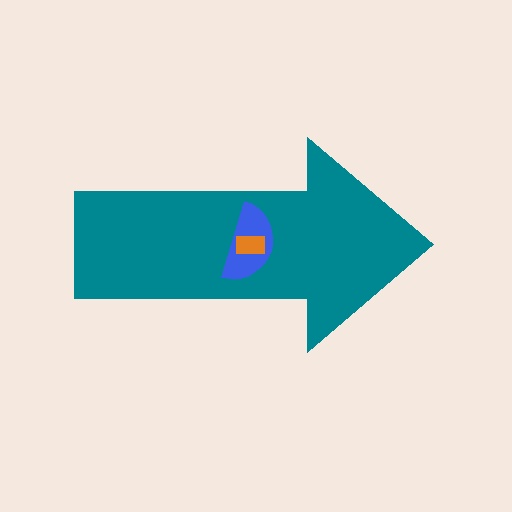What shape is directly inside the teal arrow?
The blue semicircle.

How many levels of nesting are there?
3.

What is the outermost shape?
The teal arrow.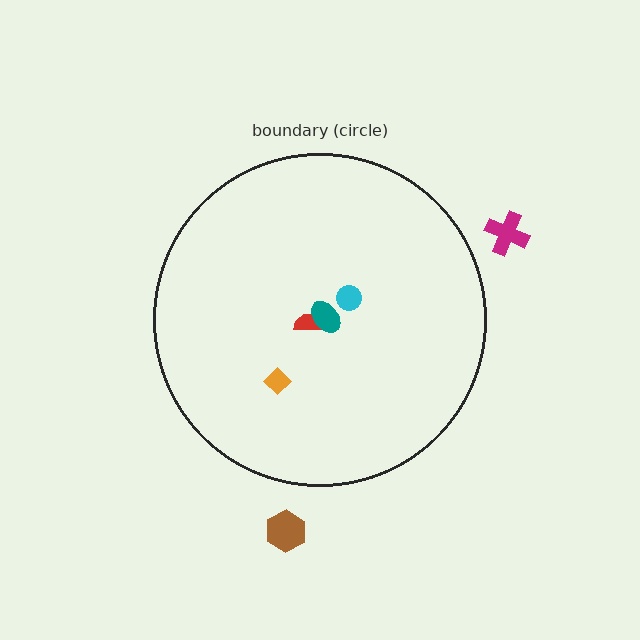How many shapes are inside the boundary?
4 inside, 2 outside.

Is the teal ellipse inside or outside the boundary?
Inside.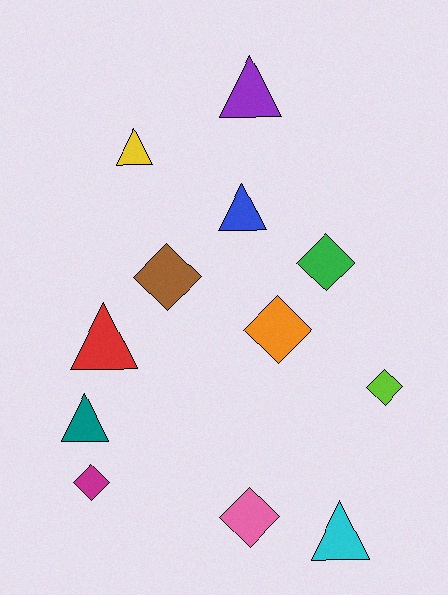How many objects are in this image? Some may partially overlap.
There are 12 objects.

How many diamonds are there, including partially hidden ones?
There are 6 diamonds.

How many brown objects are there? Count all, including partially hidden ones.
There is 1 brown object.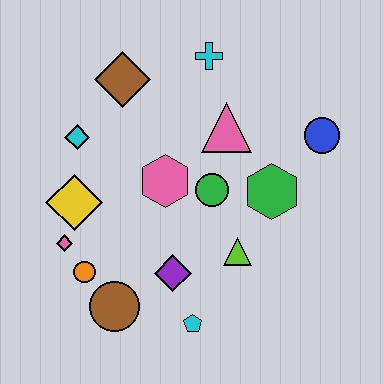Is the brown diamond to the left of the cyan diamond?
No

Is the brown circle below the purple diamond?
Yes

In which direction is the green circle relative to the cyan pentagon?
The green circle is above the cyan pentagon.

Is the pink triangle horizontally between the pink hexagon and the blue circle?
Yes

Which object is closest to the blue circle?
The green hexagon is closest to the blue circle.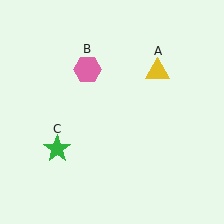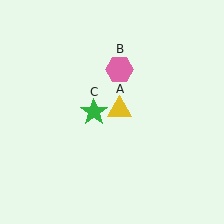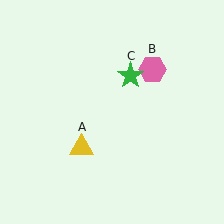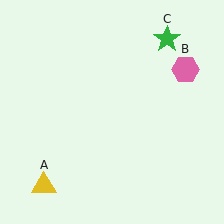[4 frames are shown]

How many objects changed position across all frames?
3 objects changed position: yellow triangle (object A), pink hexagon (object B), green star (object C).